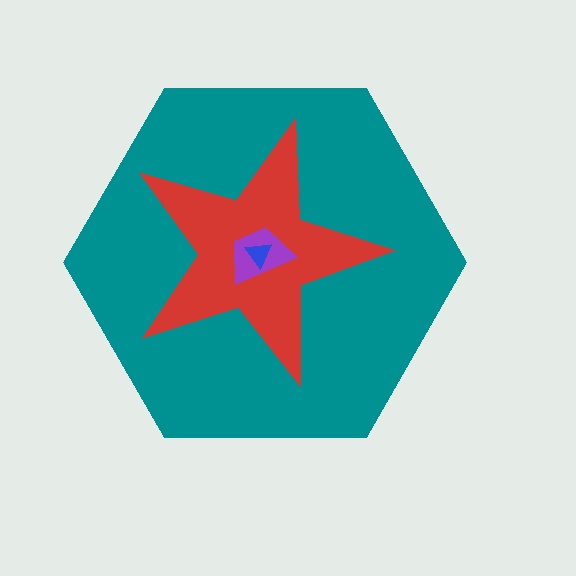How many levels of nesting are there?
4.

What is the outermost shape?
The teal hexagon.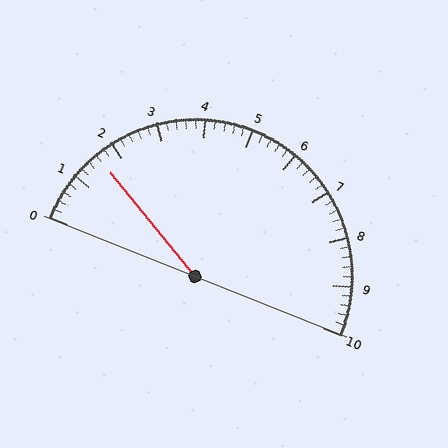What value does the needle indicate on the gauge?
The needle indicates approximately 1.6.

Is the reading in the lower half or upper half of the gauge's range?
The reading is in the lower half of the range (0 to 10).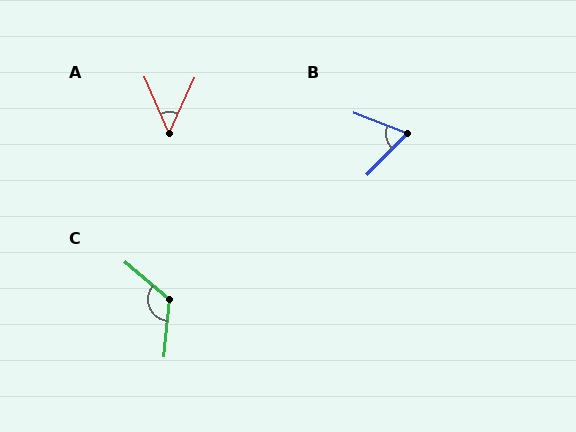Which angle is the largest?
C, at approximately 125 degrees.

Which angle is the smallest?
A, at approximately 48 degrees.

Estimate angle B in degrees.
Approximately 66 degrees.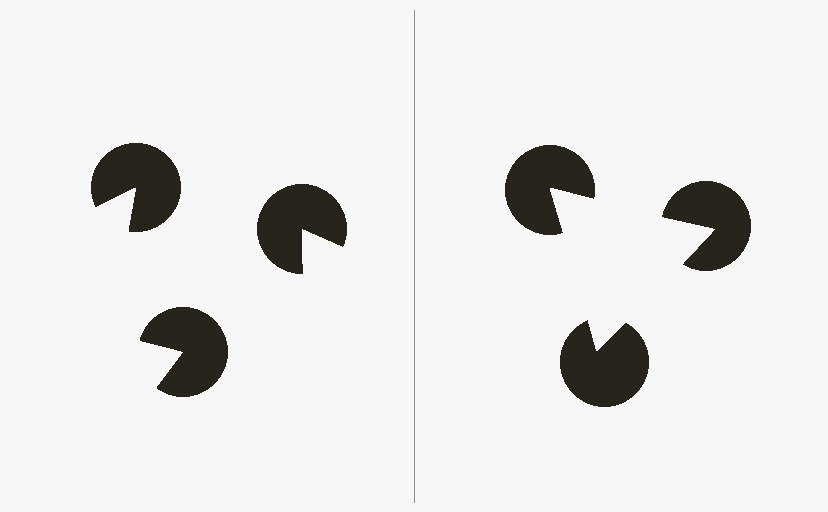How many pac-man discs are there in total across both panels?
6 — 3 on each side.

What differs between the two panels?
The pac-man discs are positioned identically on both sides; only the wedge orientations differ. On the right they align to a triangle; on the left they are misaligned.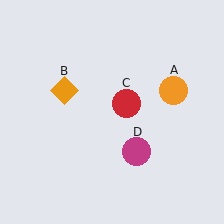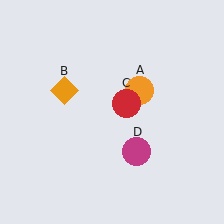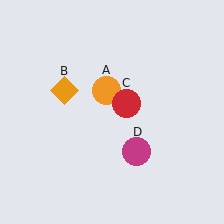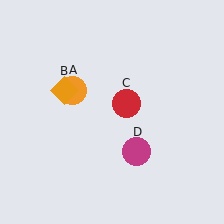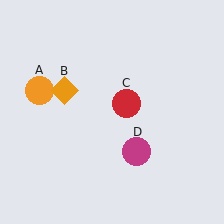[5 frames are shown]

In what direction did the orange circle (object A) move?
The orange circle (object A) moved left.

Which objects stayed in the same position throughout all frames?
Orange diamond (object B) and red circle (object C) and magenta circle (object D) remained stationary.